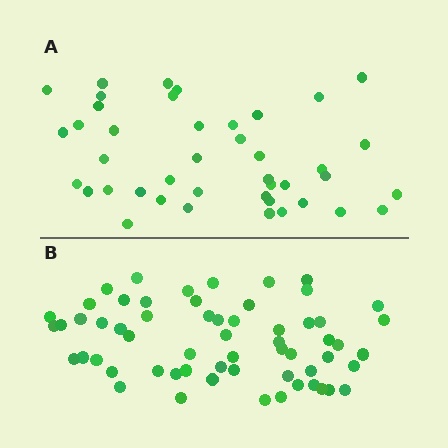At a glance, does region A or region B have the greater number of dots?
Region B (the bottom region) has more dots.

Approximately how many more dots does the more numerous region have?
Region B has approximately 20 more dots than region A.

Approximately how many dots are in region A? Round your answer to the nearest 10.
About 40 dots. (The exact count is 42, which rounds to 40.)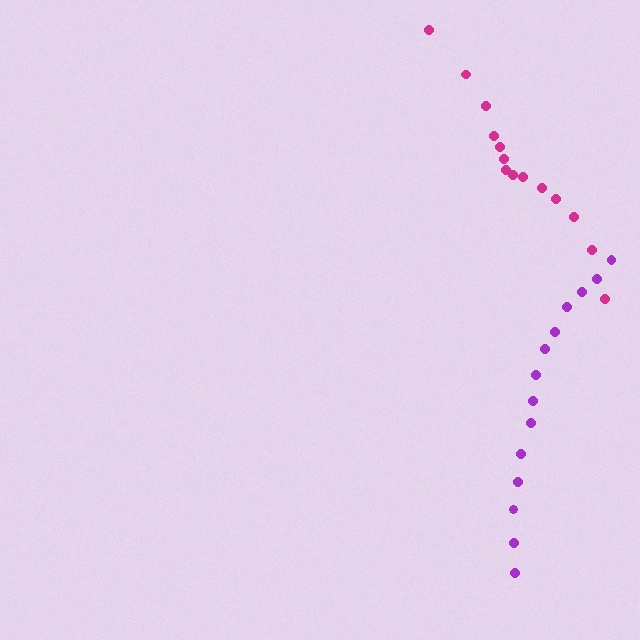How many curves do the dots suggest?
There are 2 distinct paths.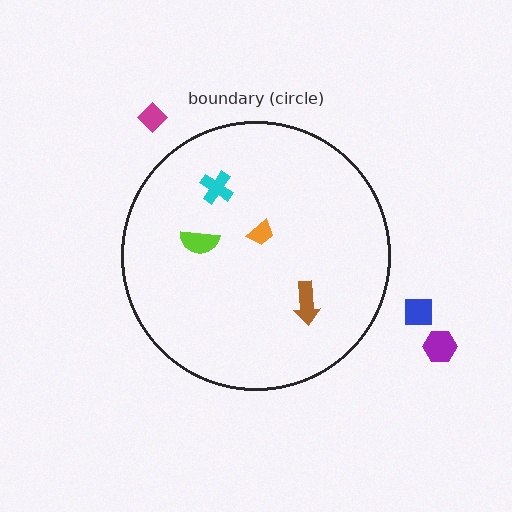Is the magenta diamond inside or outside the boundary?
Outside.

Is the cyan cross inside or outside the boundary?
Inside.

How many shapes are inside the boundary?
4 inside, 3 outside.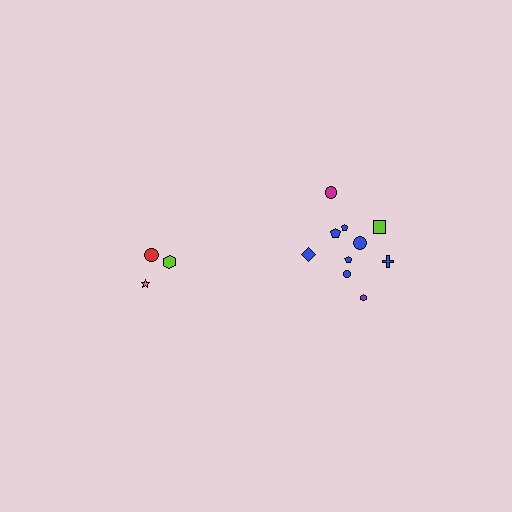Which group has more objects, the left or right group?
The right group.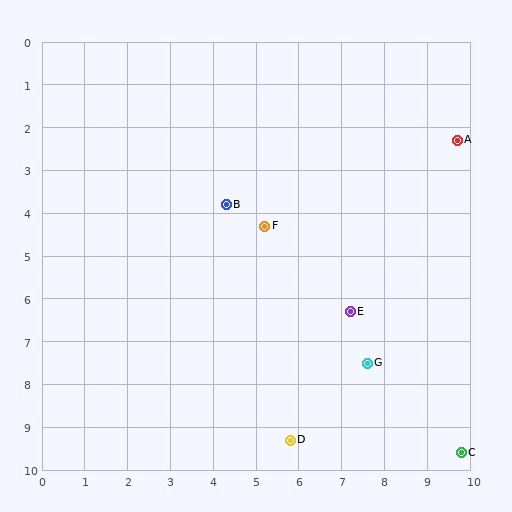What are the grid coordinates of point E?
Point E is at approximately (7.2, 6.3).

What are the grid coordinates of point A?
Point A is at approximately (9.7, 2.3).